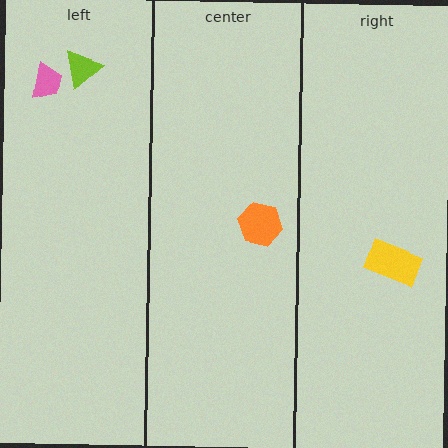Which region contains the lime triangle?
The left region.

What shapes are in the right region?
The yellow rectangle.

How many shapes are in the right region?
1.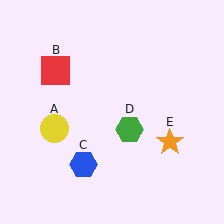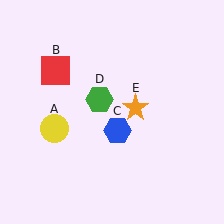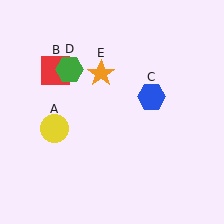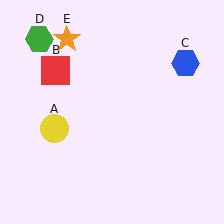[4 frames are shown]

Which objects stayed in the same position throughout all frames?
Yellow circle (object A) and red square (object B) remained stationary.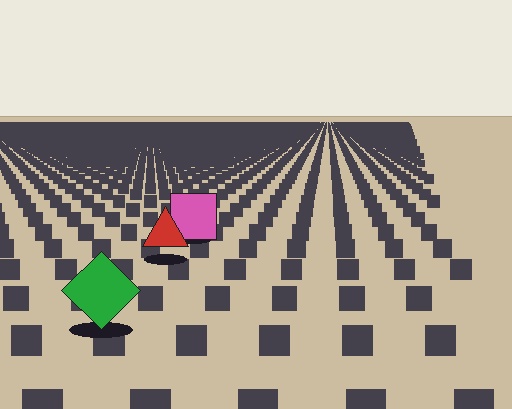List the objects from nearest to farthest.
From nearest to farthest: the green diamond, the red triangle, the pink square.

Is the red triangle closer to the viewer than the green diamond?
No. The green diamond is closer — you can tell from the texture gradient: the ground texture is coarser near it.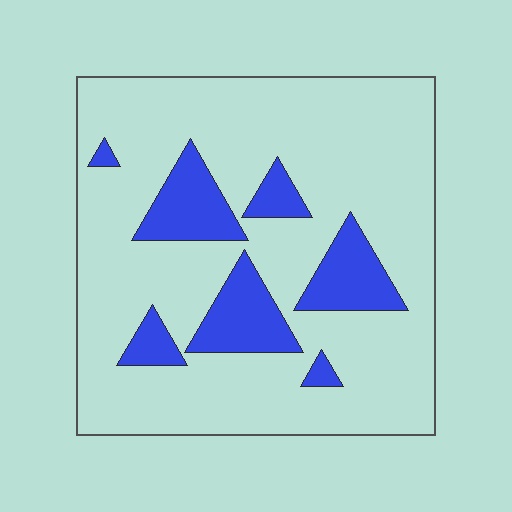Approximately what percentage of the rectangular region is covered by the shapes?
Approximately 20%.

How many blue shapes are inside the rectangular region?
7.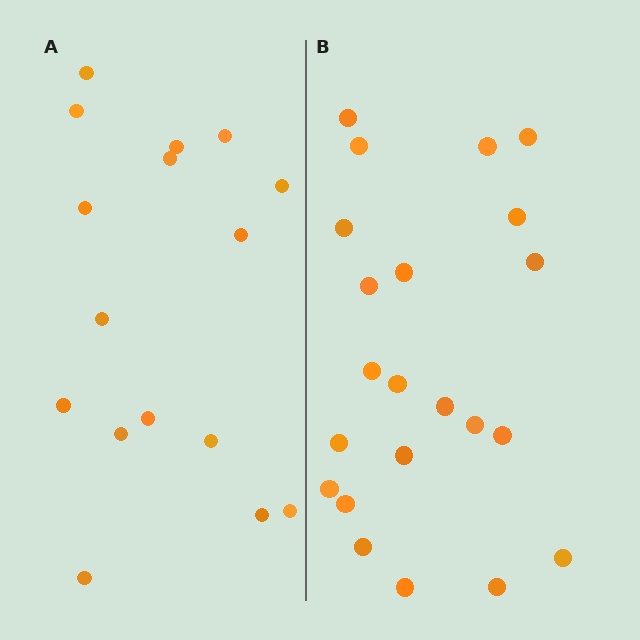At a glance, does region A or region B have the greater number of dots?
Region B (the right region) has more dots.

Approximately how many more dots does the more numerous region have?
Region B has about 6 more dots than region A.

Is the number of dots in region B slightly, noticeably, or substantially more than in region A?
Region B has noticeably more, but not dramatically so. The ratio is roughly 1.4 to 1.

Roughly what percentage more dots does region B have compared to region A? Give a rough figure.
About 40% more.